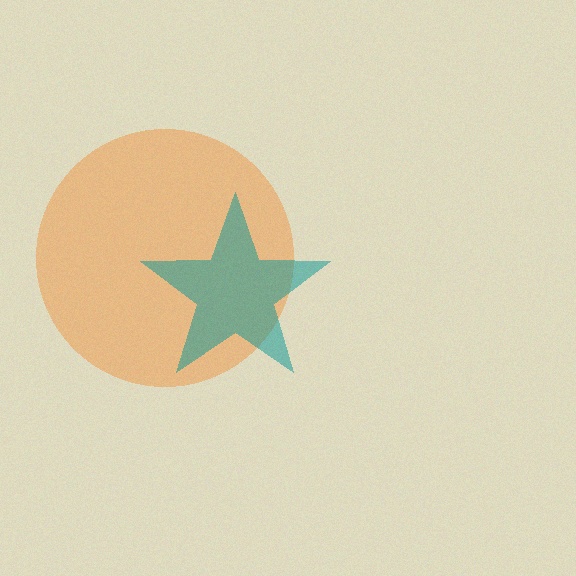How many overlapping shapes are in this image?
There are 2 overlapping shapes in the image.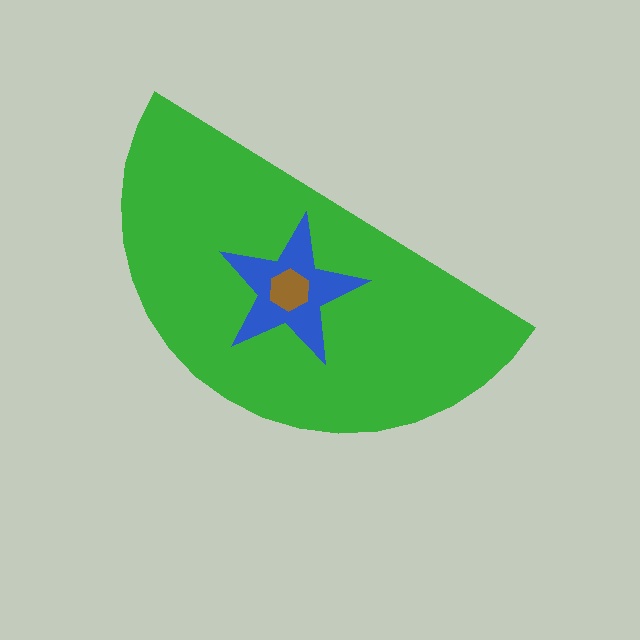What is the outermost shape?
The green semicircle.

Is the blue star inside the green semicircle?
Yes.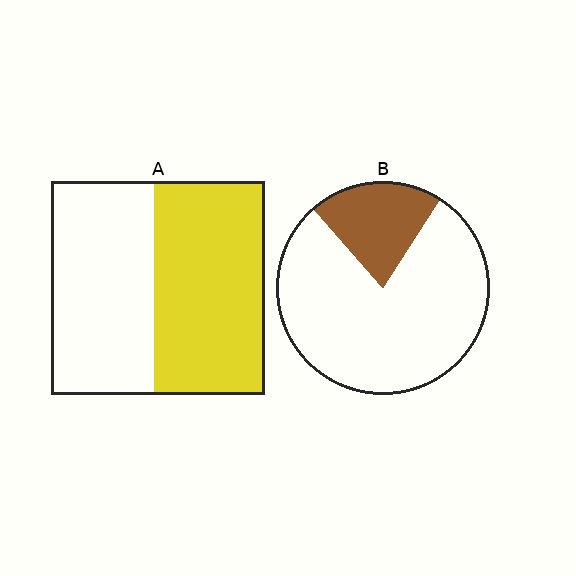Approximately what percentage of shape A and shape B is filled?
A is approximately 50% and B is approximately 20%.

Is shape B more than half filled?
No.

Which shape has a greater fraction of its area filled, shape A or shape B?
Shape A.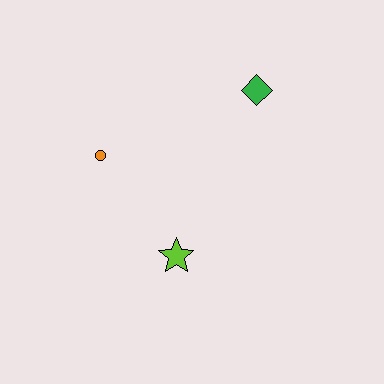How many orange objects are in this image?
There is 1 orange object.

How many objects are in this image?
There are 3 objects.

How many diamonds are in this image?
There is 1 diamond.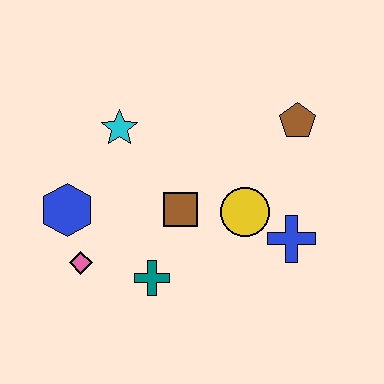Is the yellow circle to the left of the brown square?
No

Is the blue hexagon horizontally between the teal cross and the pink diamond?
No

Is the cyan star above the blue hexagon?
Yes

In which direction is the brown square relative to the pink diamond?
The brown square is to the right of the pink diamond.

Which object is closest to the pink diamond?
The blue hexagon is closest to the pink diamond.